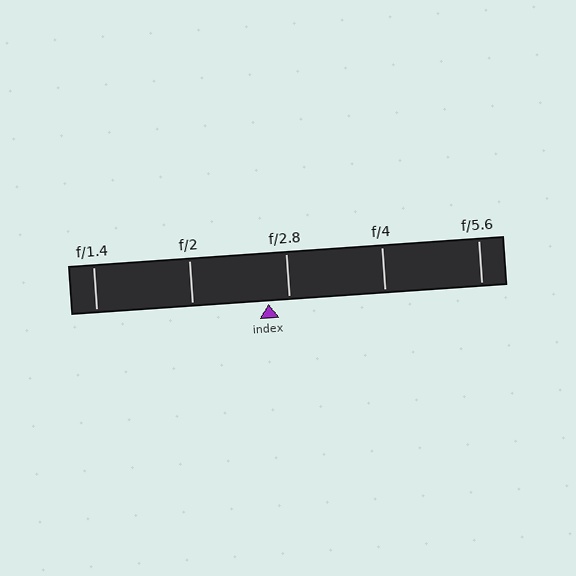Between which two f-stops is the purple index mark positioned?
The index mark is between f/2 and f/2.8.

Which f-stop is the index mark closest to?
The index mark is closest to f/2.8.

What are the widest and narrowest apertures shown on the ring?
The widest aperture shown is f/1.4 and the narrowest is f/5.6.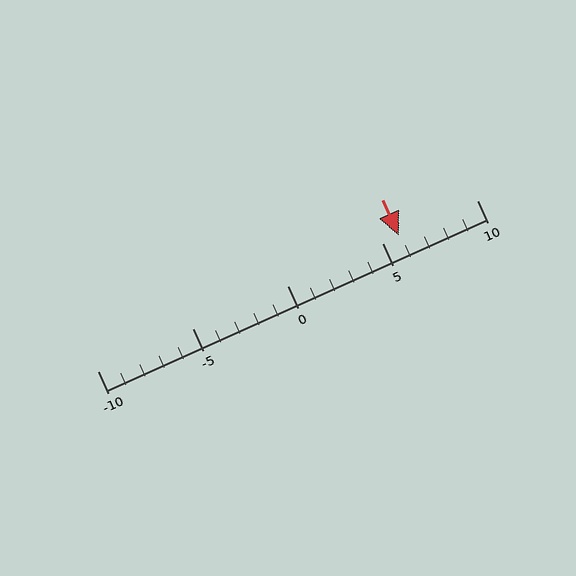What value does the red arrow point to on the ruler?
The red arrow points to approximately 6.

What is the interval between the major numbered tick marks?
The major tick marks are spaced 5 units apart.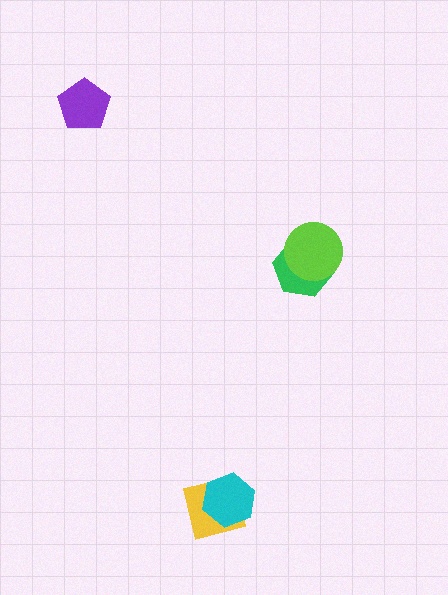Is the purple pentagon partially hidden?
No, no other shape covers it.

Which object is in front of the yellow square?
The cyan hexagon is in front of the yellow square.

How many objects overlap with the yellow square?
1 object overlaps with the yellow square.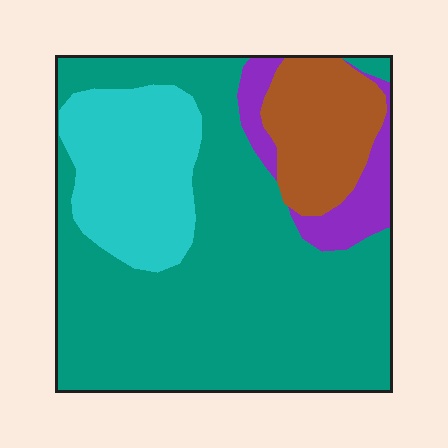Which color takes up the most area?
Teal, at roughly 60%.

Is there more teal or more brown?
Teal.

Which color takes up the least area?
Purple, at roughly 10%.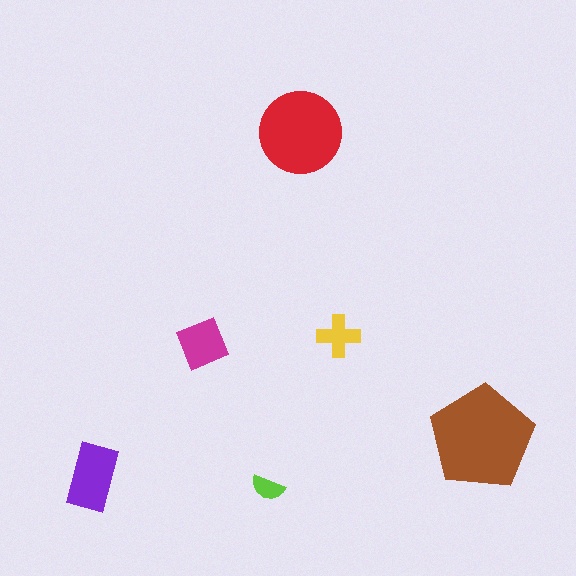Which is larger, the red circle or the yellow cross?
The red circle.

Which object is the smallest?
The lime semicircle.